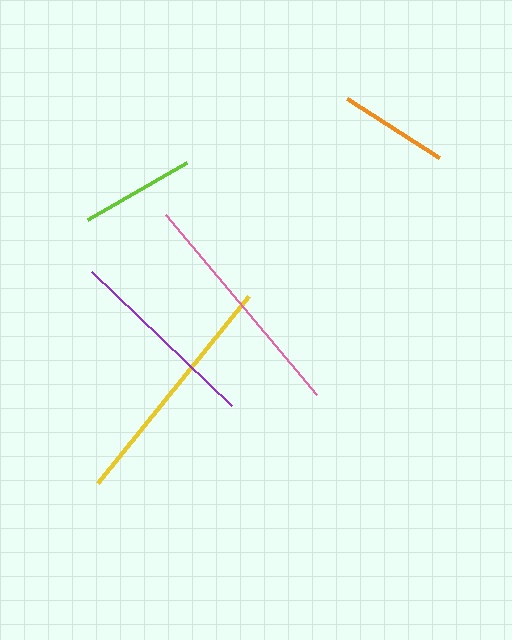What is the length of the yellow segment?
The yellow segment is approximately 241 pixels long.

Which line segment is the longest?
The yellow line is the longest at approximately 241 pixels.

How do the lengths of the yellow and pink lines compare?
The yellow and pink lines are approximately the same length.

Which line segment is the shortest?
The orange line is the shortest at approximately 109 pixels.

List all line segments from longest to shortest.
From longest to shortest: yellow, pink, purple, lime, orange.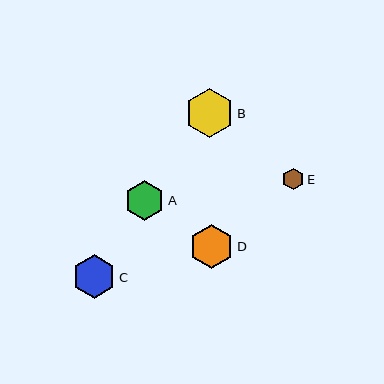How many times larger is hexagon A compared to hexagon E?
Hexagon A is approximately 1.9 times the size of hexagon E.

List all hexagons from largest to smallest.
From largest to smallest: B, C, D, A, E.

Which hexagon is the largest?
Hexagon B is the largest with a size of approximately 48 pixels.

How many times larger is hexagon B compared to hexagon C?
Hexagon B is approximately 1.1 times the size of hexagon C.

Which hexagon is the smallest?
Hexagon E is the smallest with a size of approximately 21 pixels.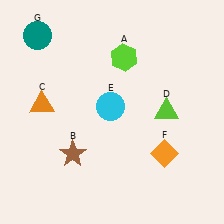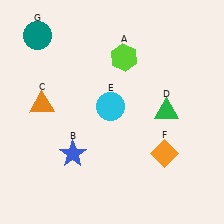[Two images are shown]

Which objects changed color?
B changed from brown to blue. D changed from lime to green.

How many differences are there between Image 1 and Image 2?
There are 2 differences between the two images.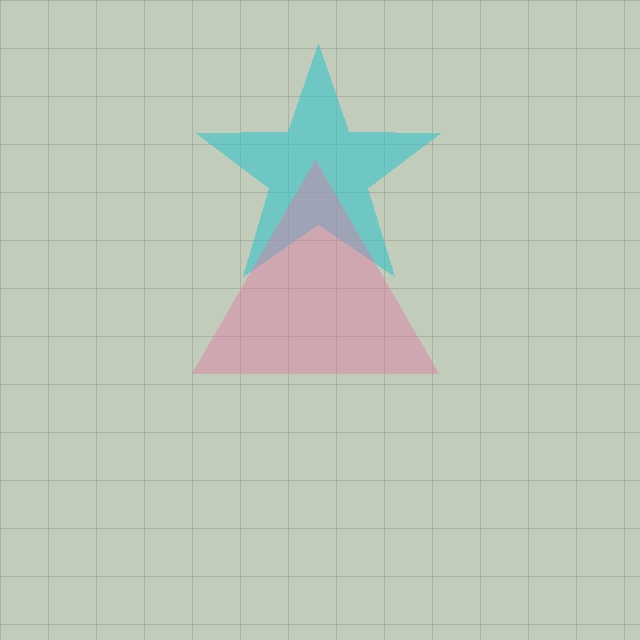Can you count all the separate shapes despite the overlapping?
Yes, there are 2 separate shapes.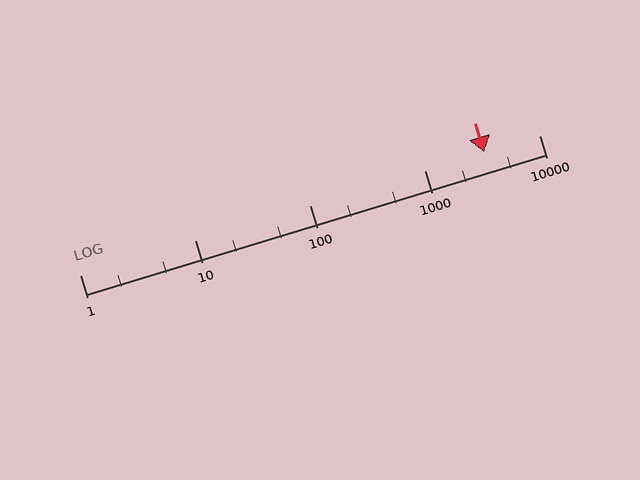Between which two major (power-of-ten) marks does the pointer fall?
The pointer is between 1000 and 10000.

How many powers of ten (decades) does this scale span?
The scale spans 4 decades, from 1 to 10000.